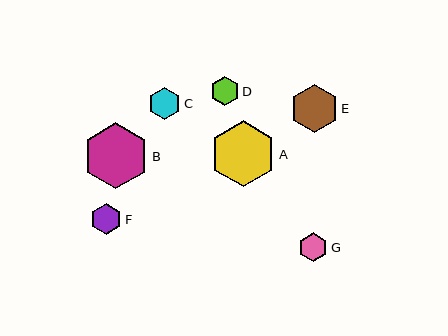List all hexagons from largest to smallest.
From largest to smallest: A, B, E, C, F, D, G.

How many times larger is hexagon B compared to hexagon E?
Hexagon B is approximately 1.4 times the size of hexagon E.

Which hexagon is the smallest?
Hexagon G is the smallest with a size of approximately 29 pixels.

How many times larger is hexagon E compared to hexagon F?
Hexagon E is approximately 1.5 times the size of hexagon F.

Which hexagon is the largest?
Hexagon A is the largest with a size of approximately 66 pixels.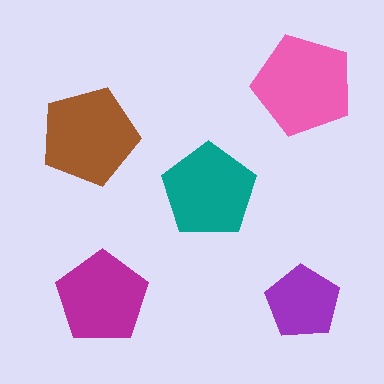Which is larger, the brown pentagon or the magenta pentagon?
The brown one.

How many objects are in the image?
There are 5 objects in the image.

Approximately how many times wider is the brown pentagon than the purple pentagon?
About 1.5 times wider.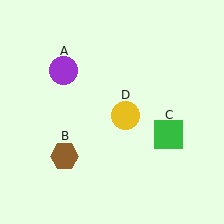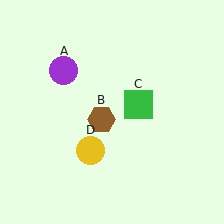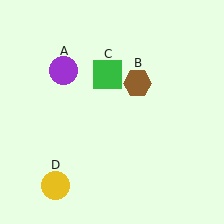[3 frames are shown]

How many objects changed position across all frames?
3 objects changed position: brown hexagon (object B), green square (object C), yellow circle (object D).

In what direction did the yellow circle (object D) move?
The yellow circle (object D) moved down and to the left.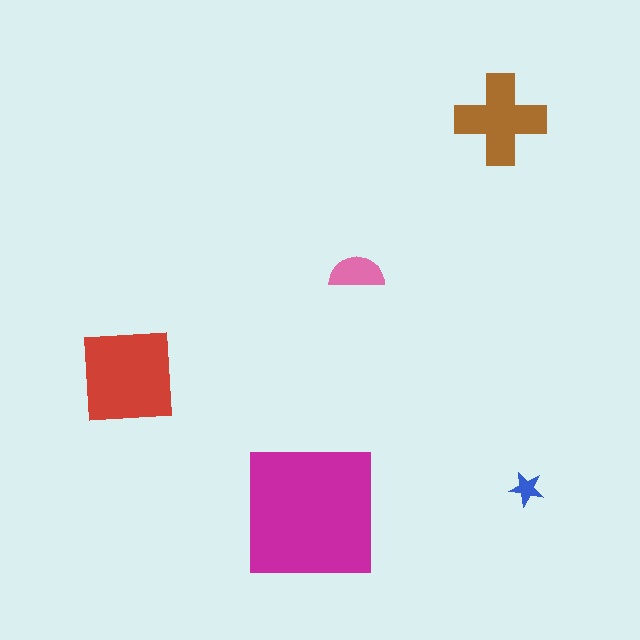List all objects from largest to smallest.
The magenta square, the red square, the brown cross, the pink semicircle, the blue star.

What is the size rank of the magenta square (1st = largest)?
1st.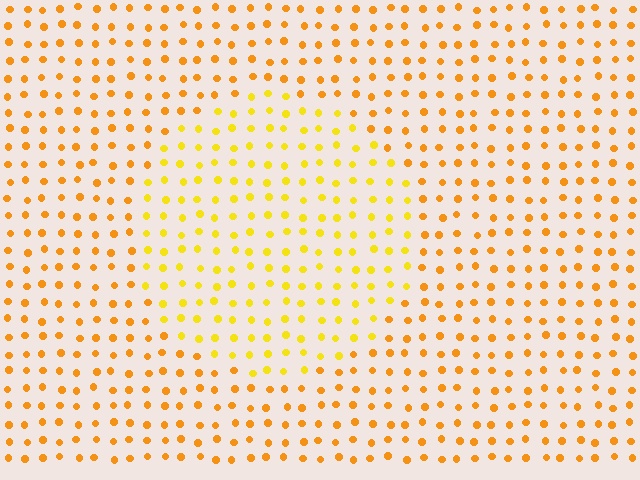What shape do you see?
I see a circle.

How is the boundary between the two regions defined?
The boundary is defined purely by a slight shift in hue (about 22 degrees). Spacing, size, and orientation are identical on both sides.